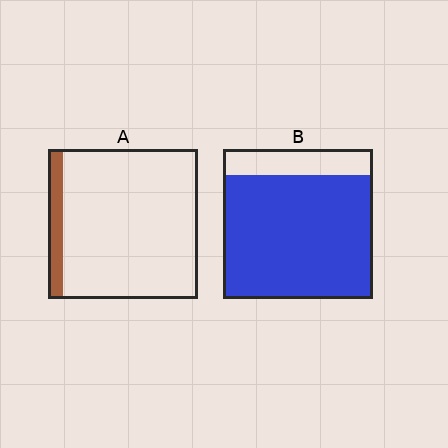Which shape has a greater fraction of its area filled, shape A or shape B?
Shape B.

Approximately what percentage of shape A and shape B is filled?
A is approximately 10% and B is approximately 85%.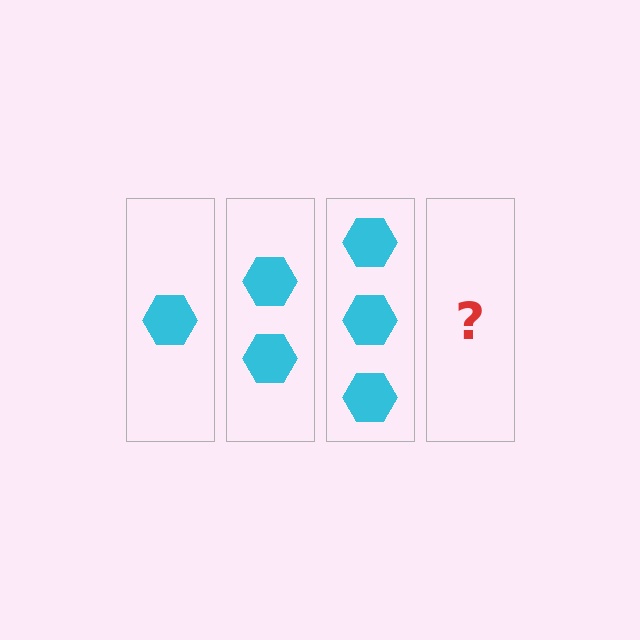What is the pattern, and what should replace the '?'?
The pattern is that each step adds one more hexagon. The '?' should be 4 hexagons.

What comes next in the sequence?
The next element should be 4 hexagons.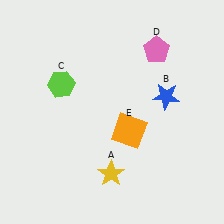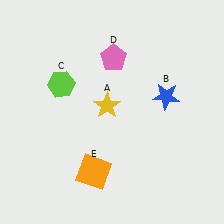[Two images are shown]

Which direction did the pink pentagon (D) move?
The pink pentagon (D) moved left.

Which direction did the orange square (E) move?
The orange square (E) moved down.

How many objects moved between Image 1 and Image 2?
3 objects moved between the two images.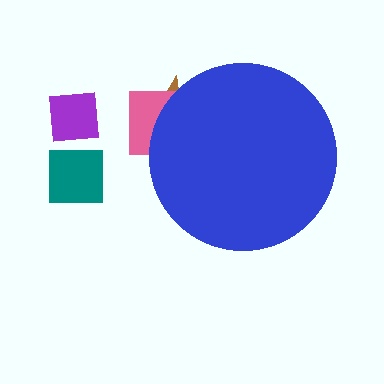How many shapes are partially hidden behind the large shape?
2 shapes are partially hidden.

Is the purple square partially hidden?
No, the purple square is fully visible.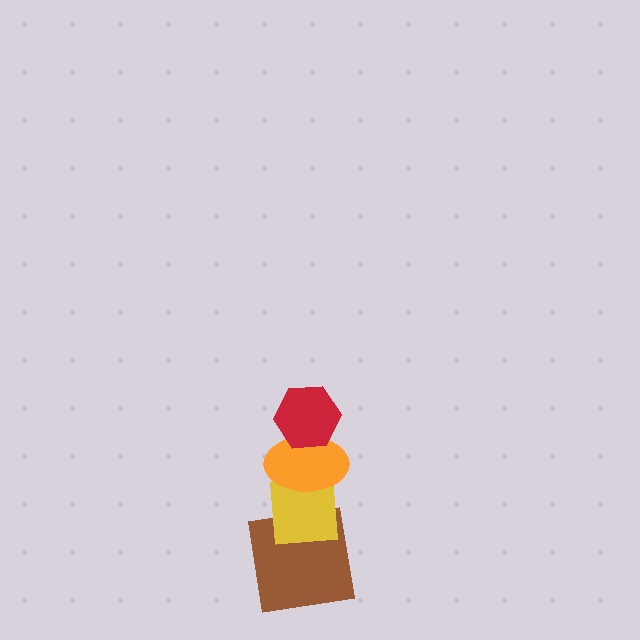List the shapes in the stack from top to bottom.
From top to bottom: the red hexagon, the orange ellipse, the yellow square, the brown square.